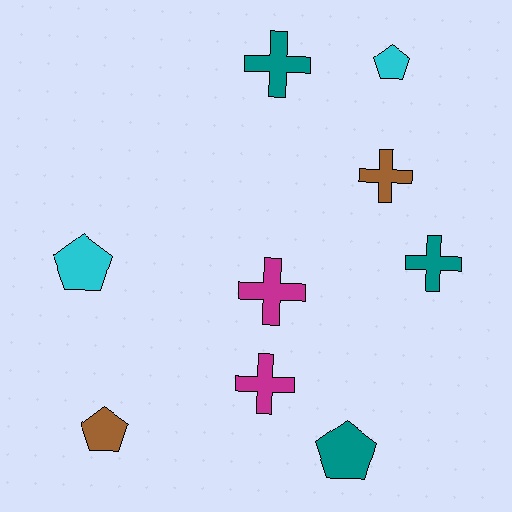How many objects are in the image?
There are 9 objects.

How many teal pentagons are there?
There is 1 teal pentagon.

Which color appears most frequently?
Teal, with 3 objects.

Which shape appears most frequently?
Cross, with 5 objects.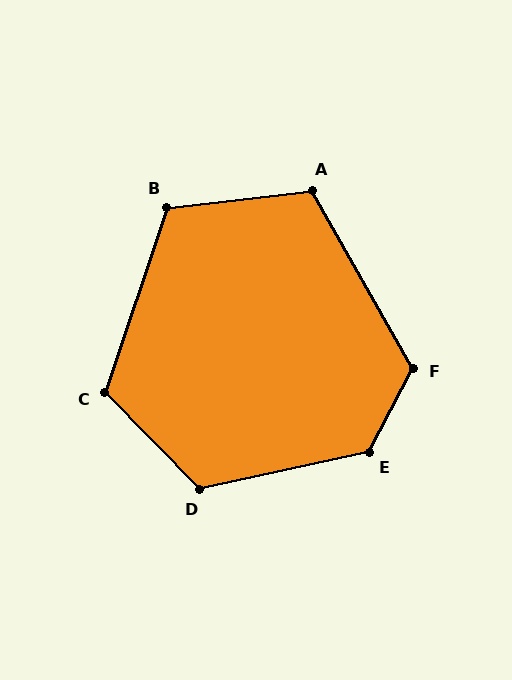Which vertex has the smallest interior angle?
A, at approximately 113 degrees.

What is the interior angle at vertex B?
Approximately 115 degrees (obtuse).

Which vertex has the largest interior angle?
E, at approximately 130 degrees.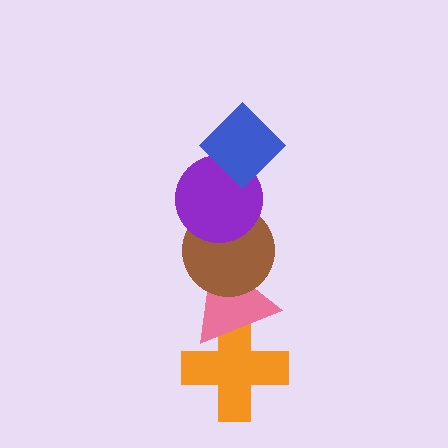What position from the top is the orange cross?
The orange cross is 5th from the top.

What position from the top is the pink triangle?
The pink triangle is 4th from the top.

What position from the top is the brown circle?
The brown circle is 3rd from the top.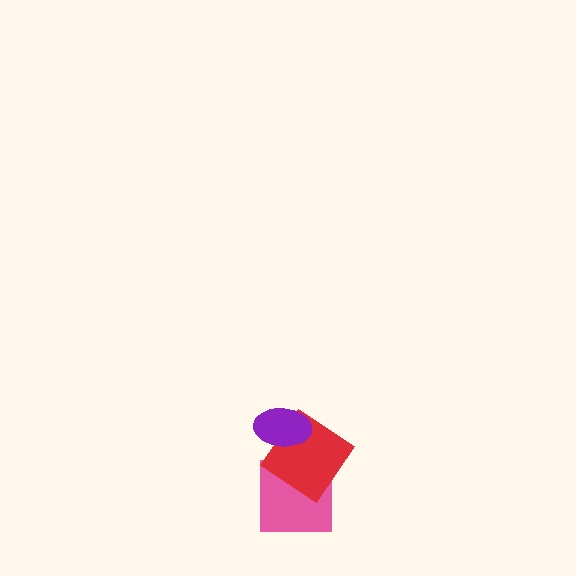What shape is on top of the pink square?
The red diamond is on top of the pink square.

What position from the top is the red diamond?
The red diamond is 2nd from the top.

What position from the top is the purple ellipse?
The purple ellipse is 1st from the top.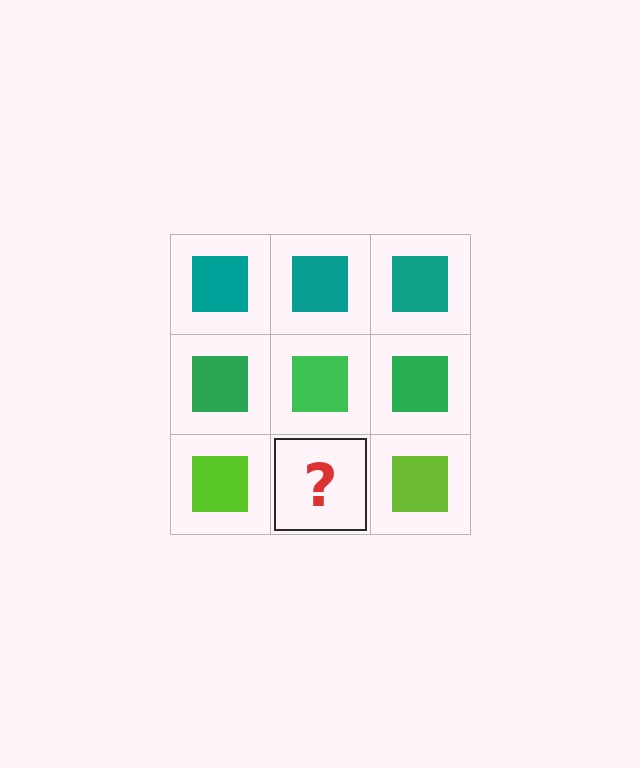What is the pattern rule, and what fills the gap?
The rule is that each row has a consistent color. The gap should be filled with a lime square.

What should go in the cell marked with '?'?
The missing cell should contain a lime square.